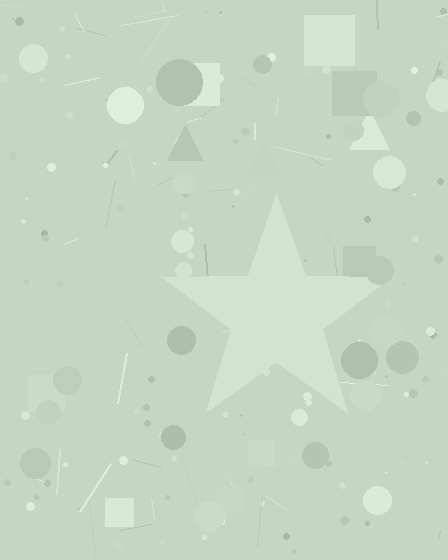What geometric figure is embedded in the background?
A star is embedded in the background.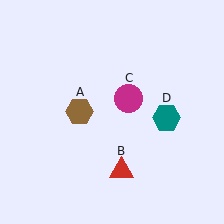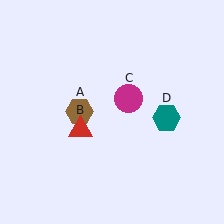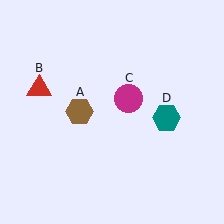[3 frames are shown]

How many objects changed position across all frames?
1 object changed position: red triangle (object B).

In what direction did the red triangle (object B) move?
The red triangle (object B) moved up and to the left.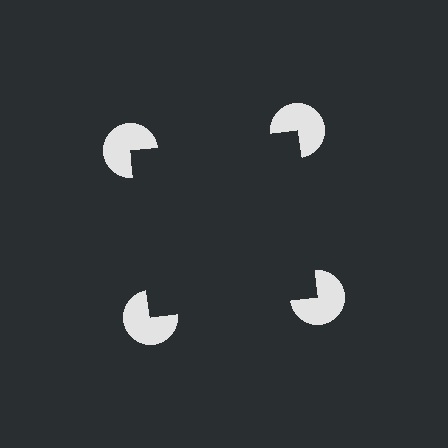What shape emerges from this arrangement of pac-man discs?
An illusory square — its edges are inferred from the aligned wedge cuts in the pac-man discs, not physically drawn.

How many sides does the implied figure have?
4 sides.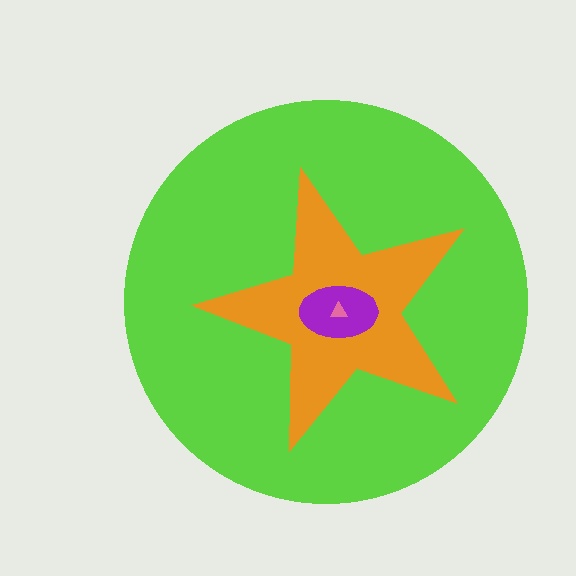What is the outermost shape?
The lime circle.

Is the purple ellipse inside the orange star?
Yes.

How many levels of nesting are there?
4.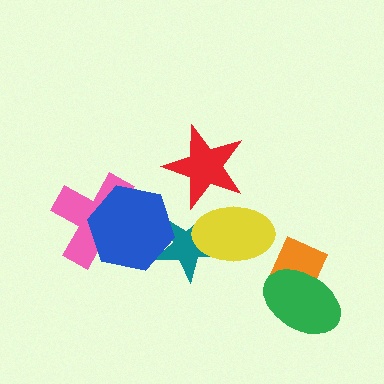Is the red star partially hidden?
Yes, it is partially covered by another shape.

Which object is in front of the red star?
The yellow ellipse is in front of the red star.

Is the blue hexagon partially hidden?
No, no other shape covers it.